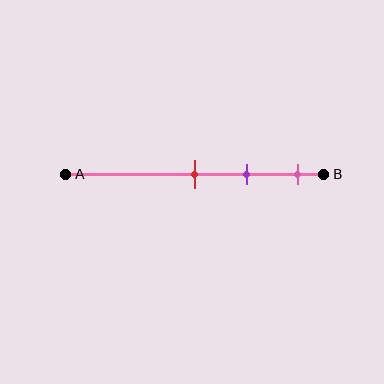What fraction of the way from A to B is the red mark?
The red mark is approximately 50% (0.5) of the way from A to B.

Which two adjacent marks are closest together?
The red and purple marks are the closest adjacent pair.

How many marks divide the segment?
There are 3 marks dividing the segment.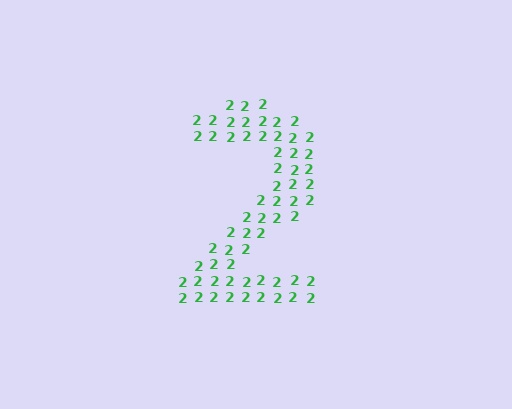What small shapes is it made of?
It is made of small digit 2's.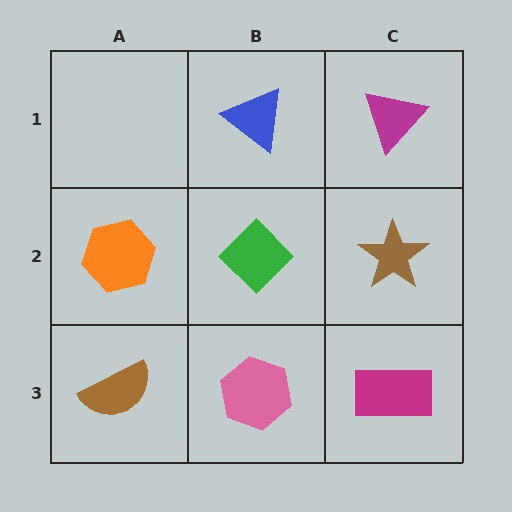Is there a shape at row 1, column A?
No, that cell is empty.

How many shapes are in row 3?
3 shapes.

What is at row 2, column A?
An orange hexagon.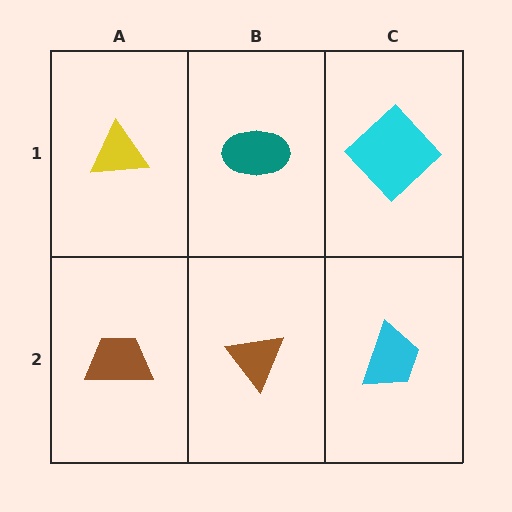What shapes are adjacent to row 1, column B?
A brown triangle (row 2, column B), a yellow triangle (row 1, column A), a cyan diamond (row 1, column C).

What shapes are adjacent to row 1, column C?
A cyan trapezoid (row 2, column C), a teal ellipse (row 1, column B).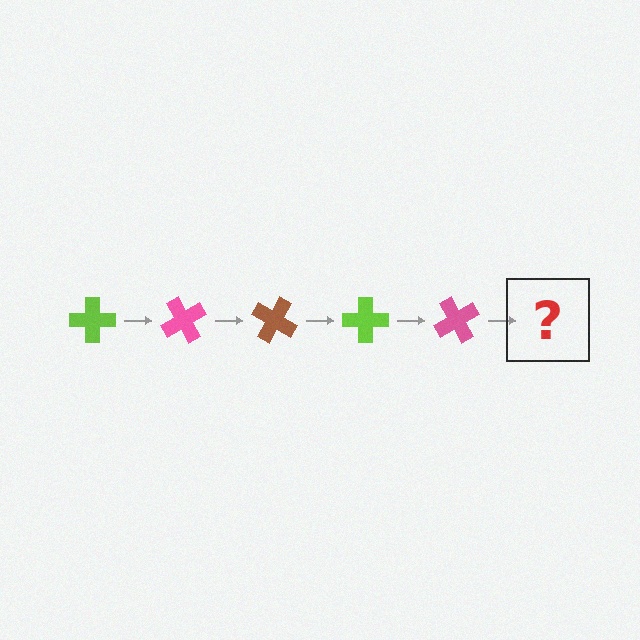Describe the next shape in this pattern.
It should be a brown cross, rotated 300 degrees from the start.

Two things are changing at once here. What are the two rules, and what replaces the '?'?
The two rules are that it rotates 60 degrees each step and the color cycles through lime, pink, and brown. The '?' should be a brown cross, rotated 300 degrees from the start.